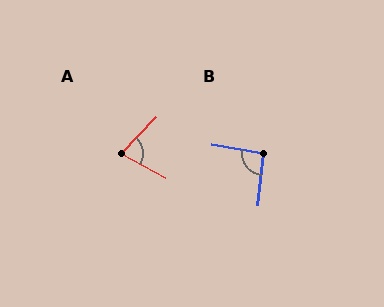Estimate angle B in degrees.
Approximately 94 degrees.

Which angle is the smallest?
A, at approximately 74 degrees.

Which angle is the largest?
B, at approximately 94 degrees.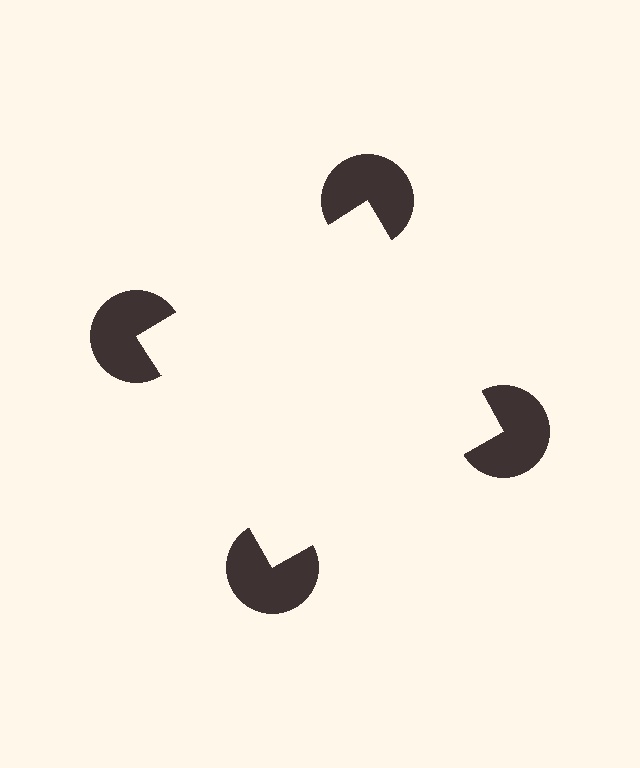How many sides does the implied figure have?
4 sides.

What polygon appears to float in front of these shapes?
An illusory square — its edges are inferred from the aligned wedge cuts in the pac-man discs, not physically drawn.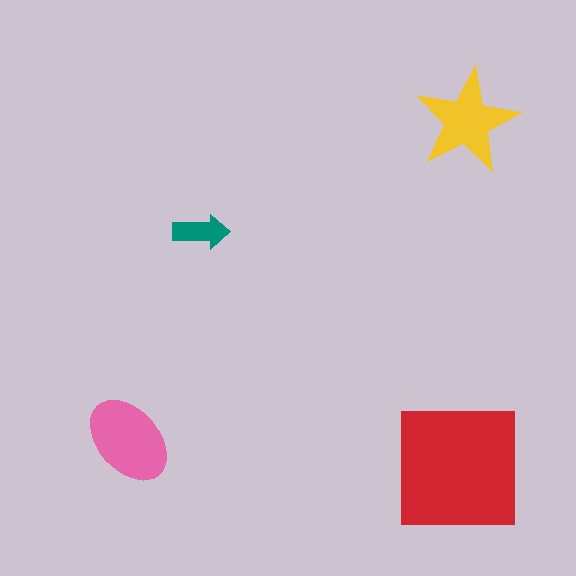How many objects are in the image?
There are 4 objects in the image.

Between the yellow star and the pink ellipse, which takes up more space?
The pink ellipse.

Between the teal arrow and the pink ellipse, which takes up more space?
The pink ellipse.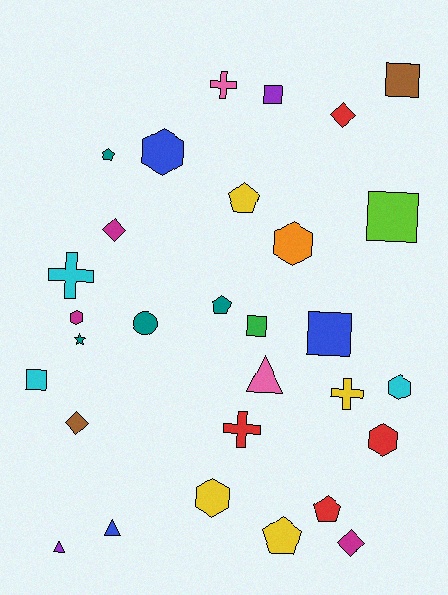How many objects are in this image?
There are 30 objects.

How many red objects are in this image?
There are 4 red objects.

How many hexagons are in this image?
There are 6 hexagons.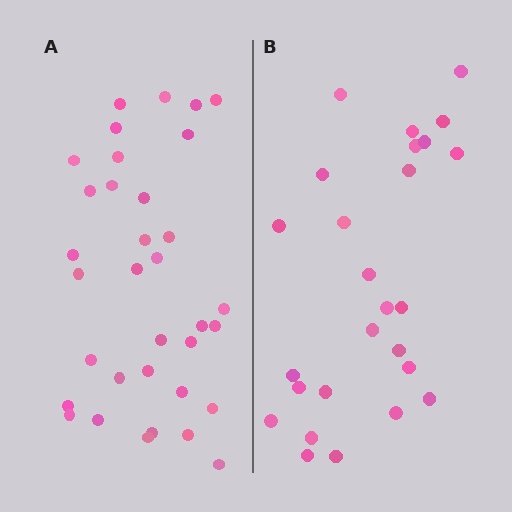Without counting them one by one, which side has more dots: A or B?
Region A (the left region) has more dots.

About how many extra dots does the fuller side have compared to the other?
Region A has roughly 8 or so more dots than region B.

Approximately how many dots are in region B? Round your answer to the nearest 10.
About 30 dots. (The exact count is 26, which rounds to 30.)